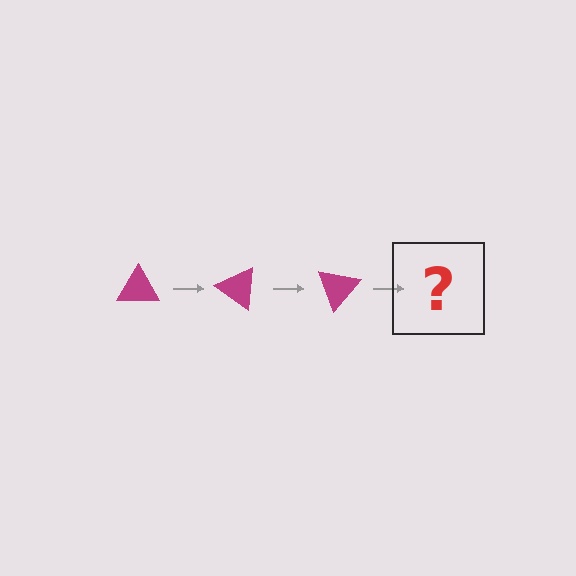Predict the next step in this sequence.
The next step is a magenta triangle rotated 105 degrees.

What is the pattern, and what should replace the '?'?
The pattern is that the triangle rotates 35 degrees each step. The '?' should be a magenta triangle rotated 105 degrees.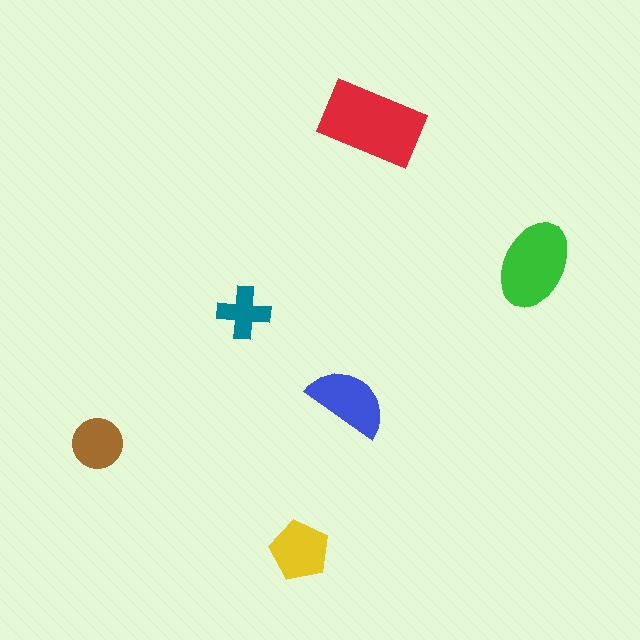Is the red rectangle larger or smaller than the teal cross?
Larger.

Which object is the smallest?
The teal cross.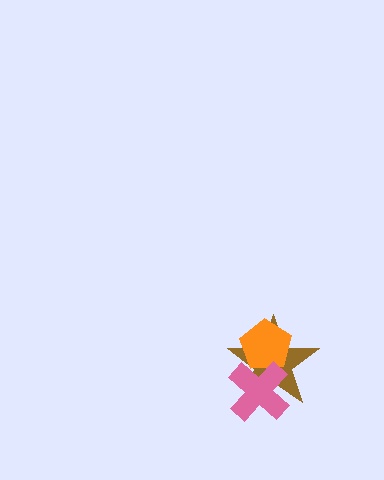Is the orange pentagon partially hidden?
Yes, it is partially covered by another shape.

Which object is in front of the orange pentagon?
The pink cross is in front of the orange pentagon.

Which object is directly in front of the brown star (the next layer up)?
The orange pentagon is directly in front of the brown star.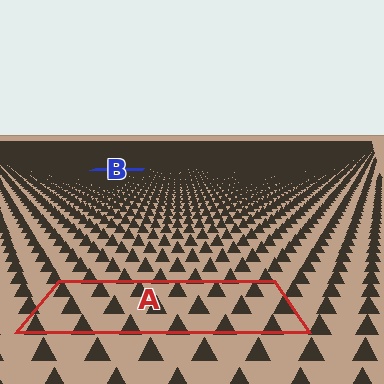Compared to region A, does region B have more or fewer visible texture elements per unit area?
Region B has more texture elements per unit area — they are packed more densely because it is farther away.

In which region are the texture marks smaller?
The texture marks are smaller in region B, because it is farther away.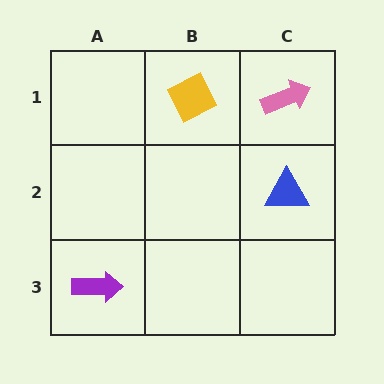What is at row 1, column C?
A pink arrow.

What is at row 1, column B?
A yellow diamond.